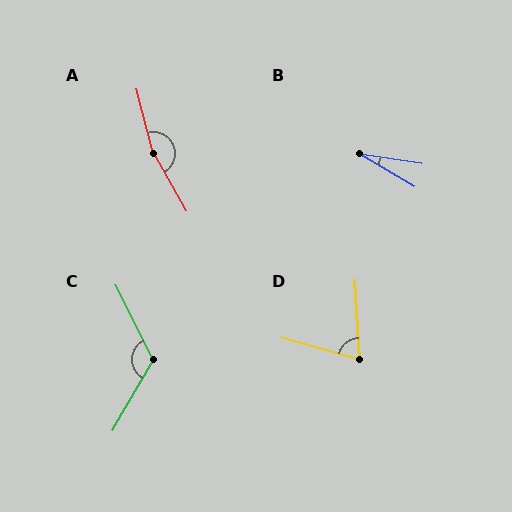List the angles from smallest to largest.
B (23°), D (71°), C (124°), A (165°).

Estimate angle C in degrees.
Approximately 124 degrees.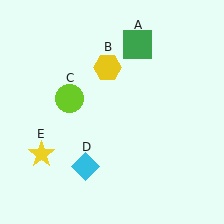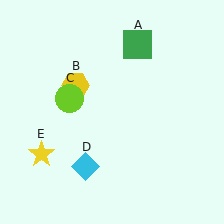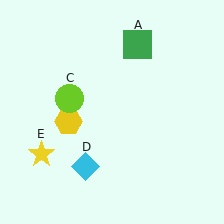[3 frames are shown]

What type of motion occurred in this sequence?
The yellow hexagon (object B) rotated counterclockwise around the center of the scene.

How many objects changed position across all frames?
1 object changed position: yellow hexagon (object B).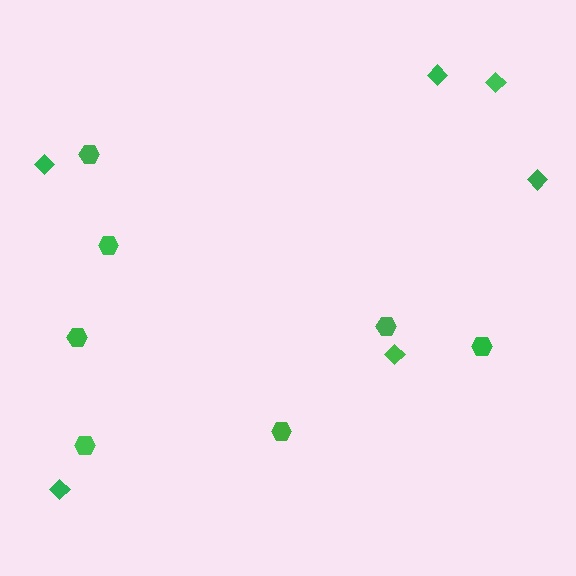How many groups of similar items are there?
There are 2 groups: one group of hexagons (7) and one group of diamonds (6).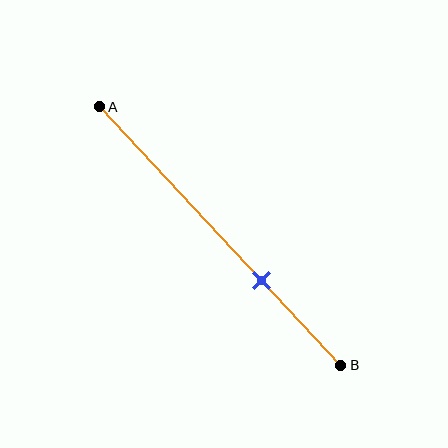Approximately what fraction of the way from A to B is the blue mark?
The blue mark is approximately 65% of the way from A to B.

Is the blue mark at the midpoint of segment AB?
No, the mark is at about 65% from A, not at the 50% midpoint.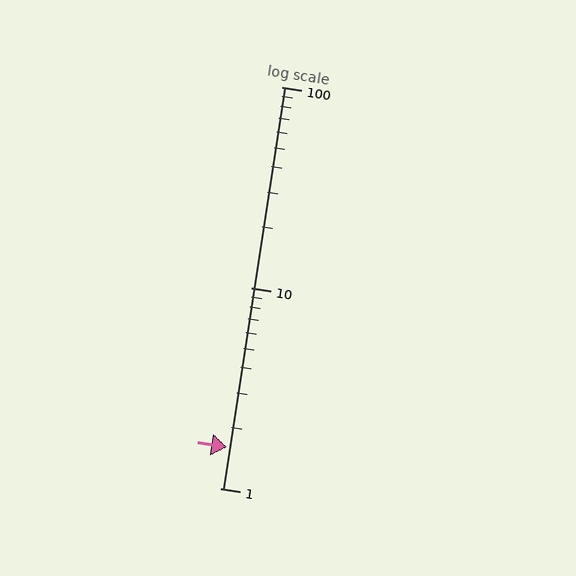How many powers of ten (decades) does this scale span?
The scale spans 2 decades, from 1 to 100.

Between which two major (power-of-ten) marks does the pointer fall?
The pointer is between 1 and 10.